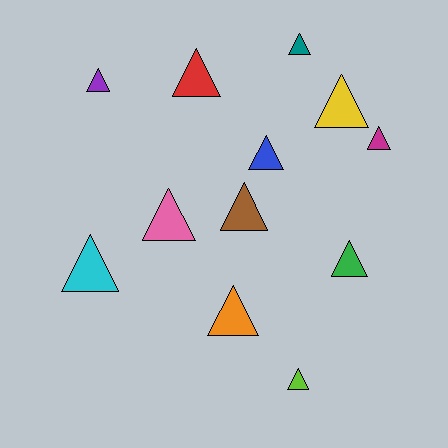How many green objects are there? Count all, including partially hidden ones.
There is 1 green object.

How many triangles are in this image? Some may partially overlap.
There are 12 triangles.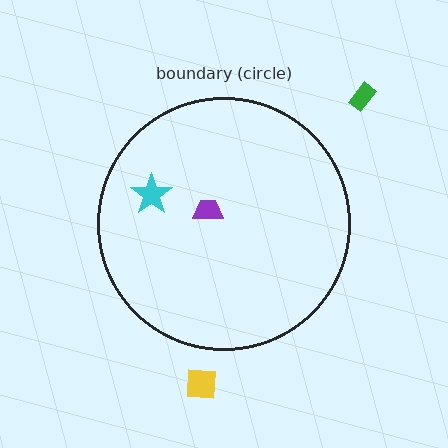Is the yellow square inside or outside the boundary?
Outside.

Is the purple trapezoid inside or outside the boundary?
Inside.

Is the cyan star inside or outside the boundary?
Inside.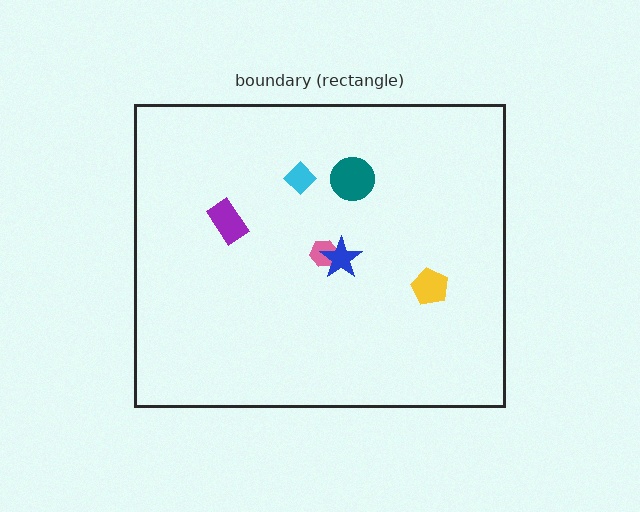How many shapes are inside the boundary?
6 inside, 0 outside.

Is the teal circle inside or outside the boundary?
Inside.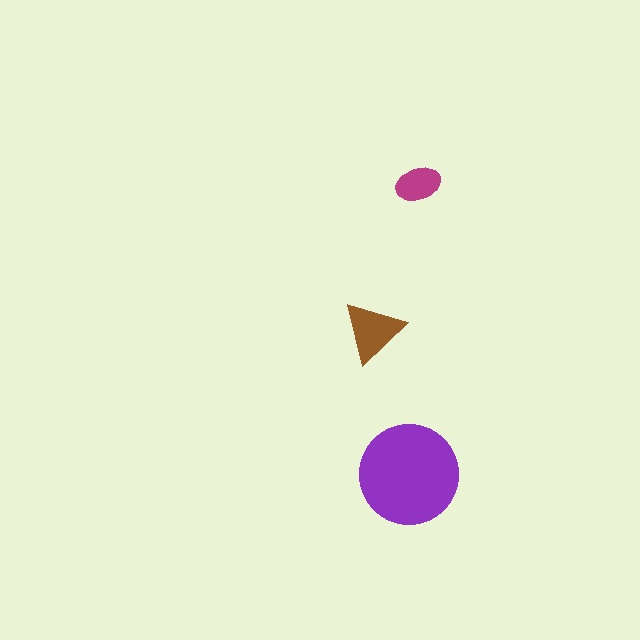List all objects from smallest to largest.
The magenta ellipse, the brown triangle, the purple circle.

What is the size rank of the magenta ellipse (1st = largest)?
3rd.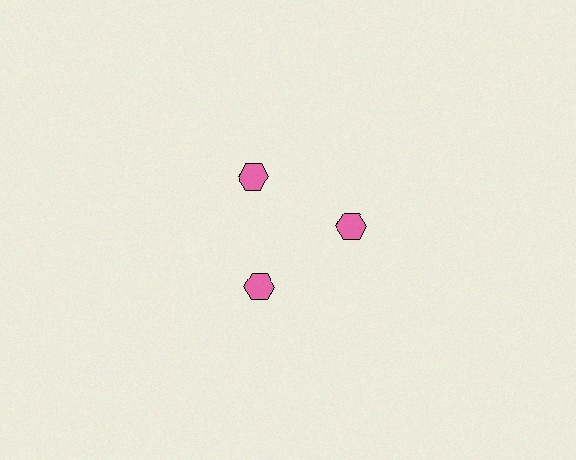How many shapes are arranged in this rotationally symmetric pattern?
There are 3 shapes, arranged in 3 groups of 1.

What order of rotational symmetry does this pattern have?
This pattern has 3-fold rotational symmetry.